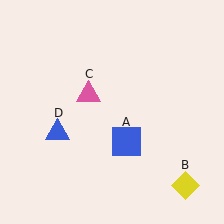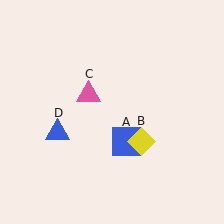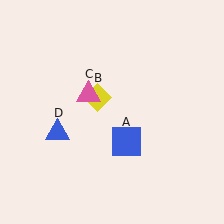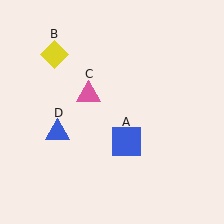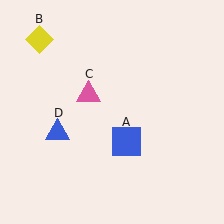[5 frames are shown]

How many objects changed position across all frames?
1 object changed position: yellow diamond (object B).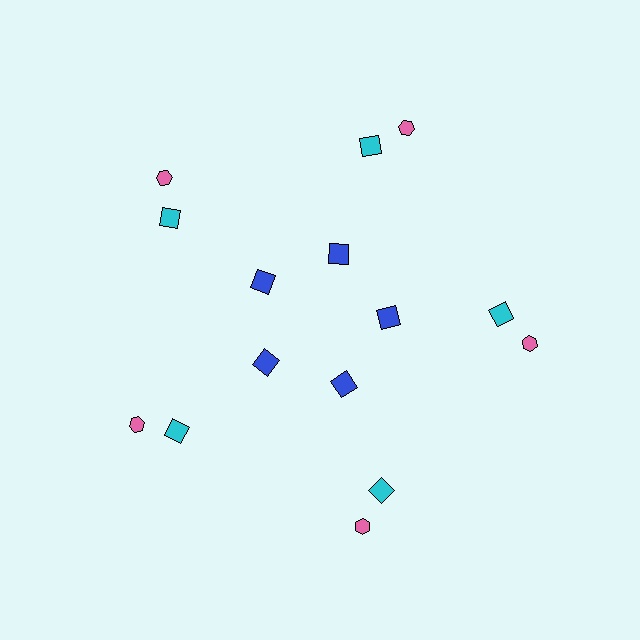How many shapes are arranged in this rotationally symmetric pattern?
There are 15 shapes, arranged in 5 groups of 3.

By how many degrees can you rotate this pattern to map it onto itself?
The pattern maps onto itself every 72 degrees of rotation.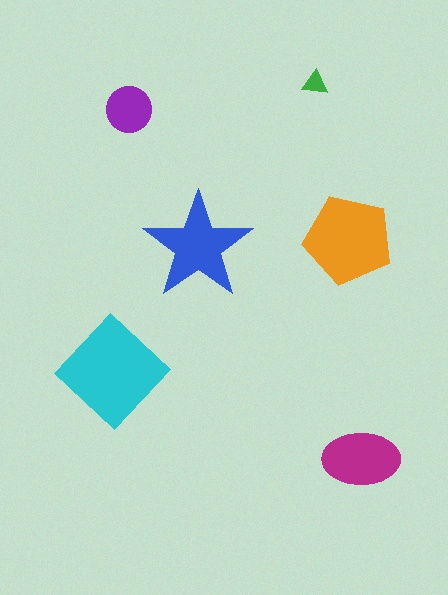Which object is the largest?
The cyan diamond.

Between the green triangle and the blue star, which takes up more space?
The blue star.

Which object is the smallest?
The green triangle.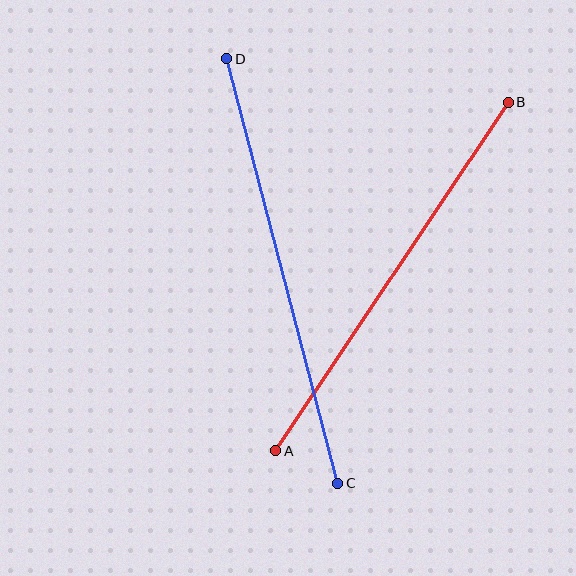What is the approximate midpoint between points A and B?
The midpoint is at approximately (392, 277) pixels.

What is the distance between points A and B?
The distance is approximately 419 pixels.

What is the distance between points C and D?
The distance is approximately 439 pixels.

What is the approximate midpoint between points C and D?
The midpoint is at approximately (282, 271) pixels.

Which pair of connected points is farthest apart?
Points C and D are farthest apart.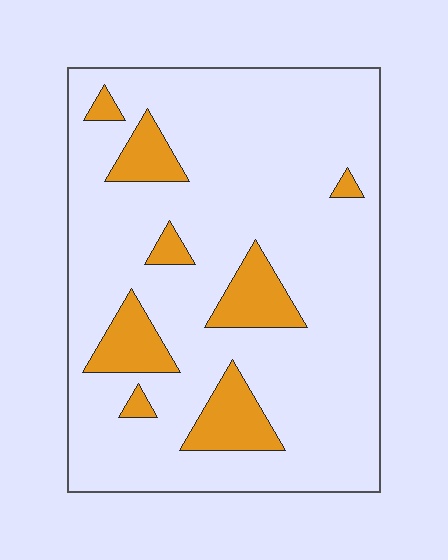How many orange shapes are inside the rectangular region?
8.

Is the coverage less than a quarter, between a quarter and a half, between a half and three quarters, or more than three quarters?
Less than a quarter.